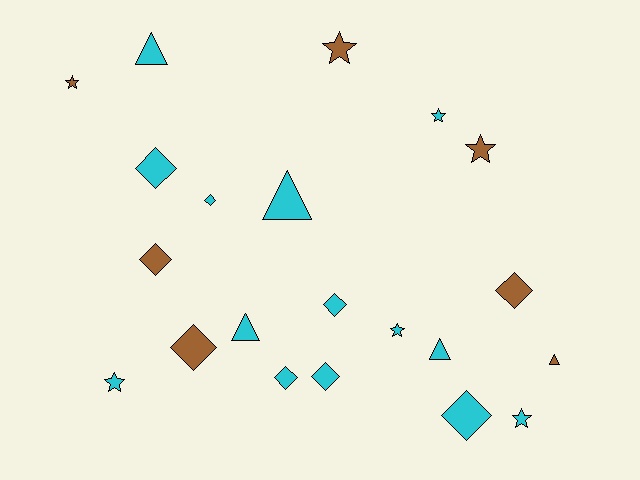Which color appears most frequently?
Cyan, with 14 objects.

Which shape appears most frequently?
Diamond, with 9 objects.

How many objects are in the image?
There are 21 objects.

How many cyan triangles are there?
There are 4 cyan triangles.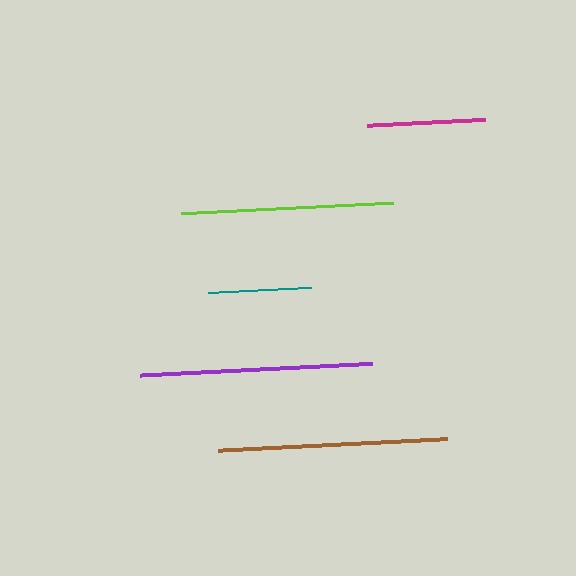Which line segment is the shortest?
The teal line is the shortest at approximately 103 pixels.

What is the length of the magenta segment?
The magenta segment is approximately 117 pixels long.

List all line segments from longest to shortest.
From longest to shortest: purple, brown, lime, magenta, teal.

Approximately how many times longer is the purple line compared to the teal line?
The purple line is approximately 2.3 times the length of the teal line.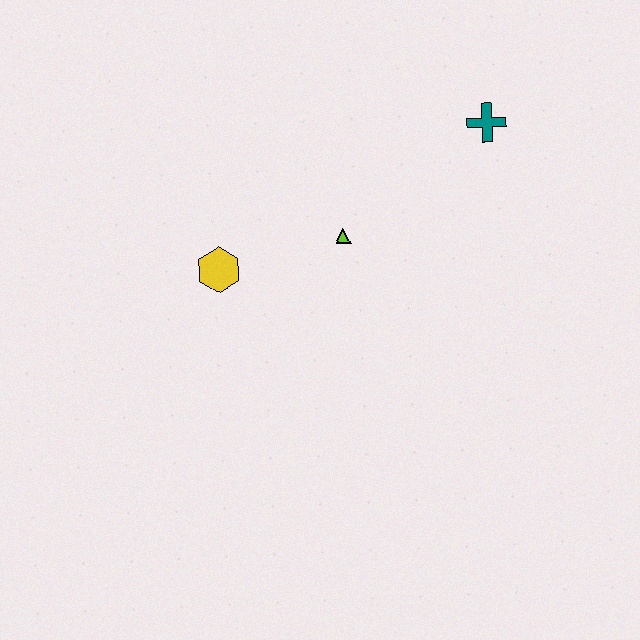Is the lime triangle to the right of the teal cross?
No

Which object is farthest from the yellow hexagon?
The teal cross is farthest from the yellow hexagon.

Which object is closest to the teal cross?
The lime triangle is closest to the teal cross.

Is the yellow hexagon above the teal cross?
No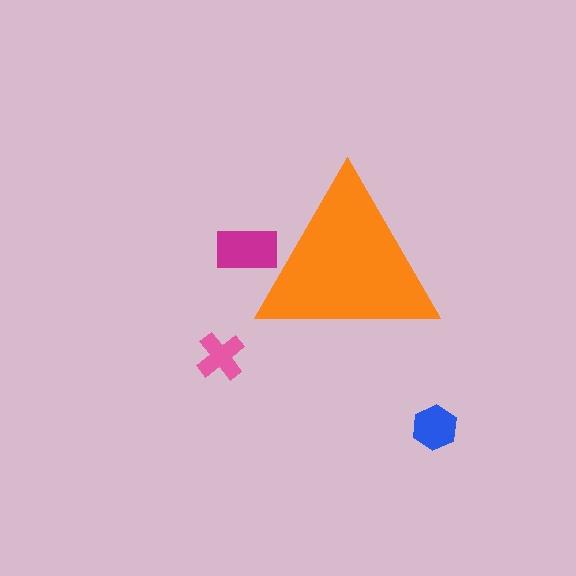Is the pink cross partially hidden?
No, the pink cross is fully visible.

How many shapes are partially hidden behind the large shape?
1 shape is partially hidden.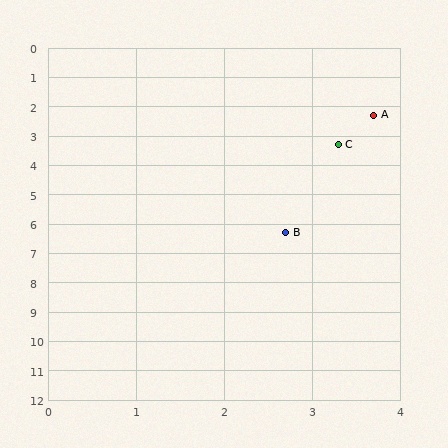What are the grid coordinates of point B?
Point B is at approximately (2.7, 6.3).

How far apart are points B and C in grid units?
Points B and C are about 3.1 grid units apart.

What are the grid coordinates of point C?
Point C is at approximately (3.3, 3.3).